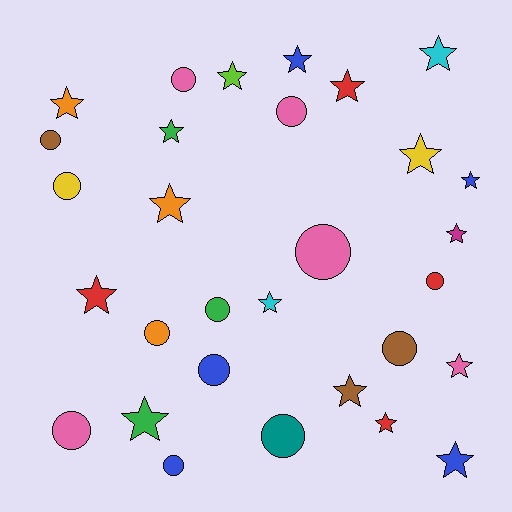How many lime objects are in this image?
There is 1 lime object.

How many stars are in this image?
There are 17 stars.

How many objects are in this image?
There are 30 objects.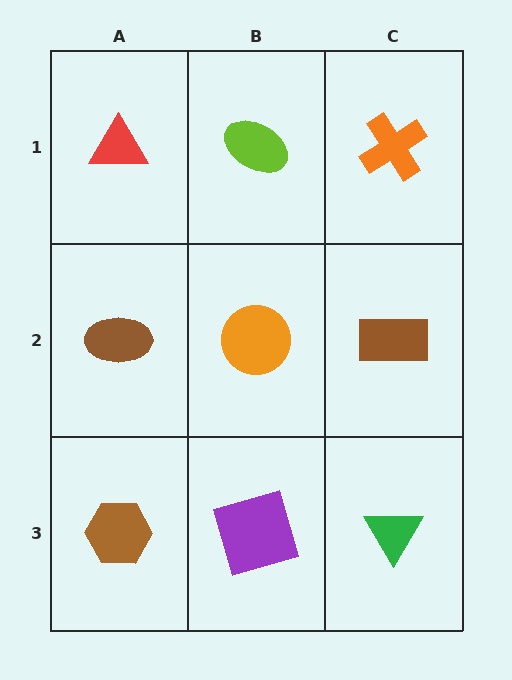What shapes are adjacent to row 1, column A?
A brown ellipse (row 2, column A), a lime ellipse (row 1, column B).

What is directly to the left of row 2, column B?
A brown ellipse.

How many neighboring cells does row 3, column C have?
2.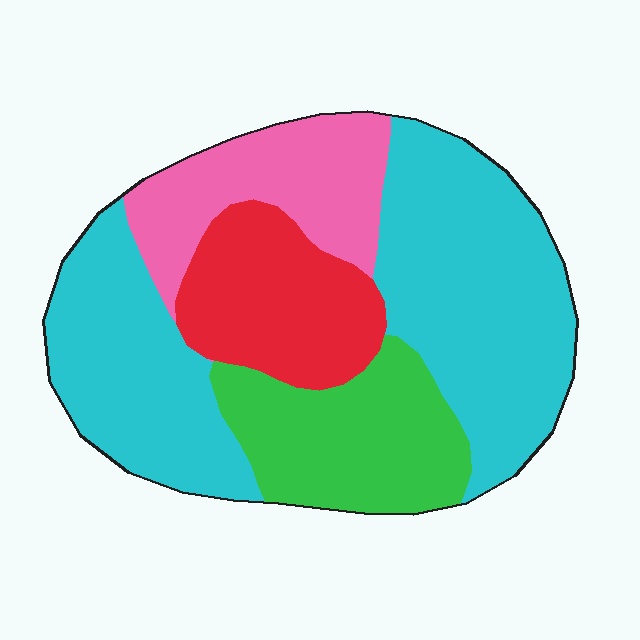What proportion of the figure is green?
Green covers about 20% of the figure.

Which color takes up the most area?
Cyan, at roughly 50%.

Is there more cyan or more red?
Cyan.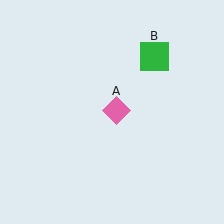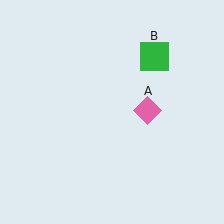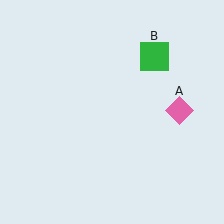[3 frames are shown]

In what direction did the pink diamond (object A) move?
The pink diamond (object A) moved right.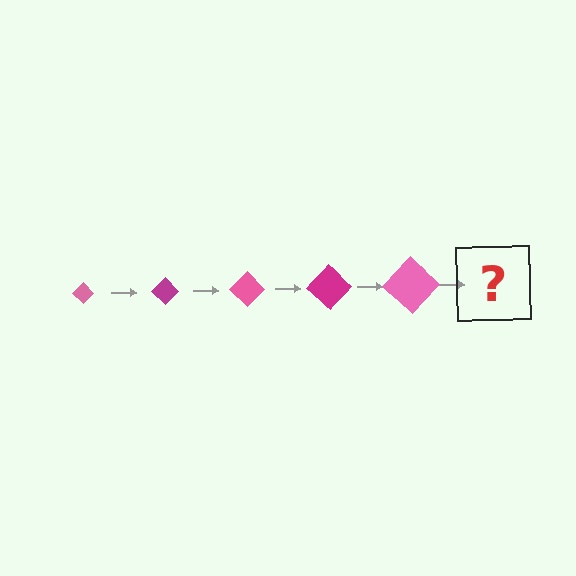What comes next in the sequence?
The next element should be a magenta diamond, larger than the previous one.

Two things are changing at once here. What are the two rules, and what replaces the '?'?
The two rules are that the diamond grows larger each step and the color cycles through pink and magenta. The '?' should be a magenta diamond, larger than the previous one.